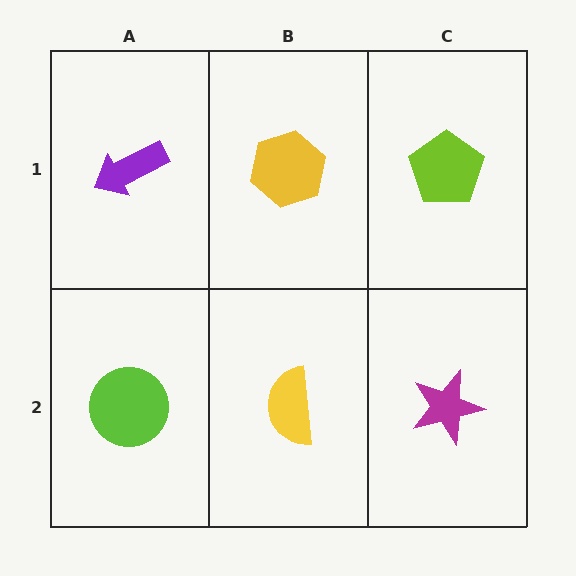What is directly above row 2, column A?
A purple arrow.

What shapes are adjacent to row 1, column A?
A lime circle (row 2, column A), a yellow hexagon (row 1, column B).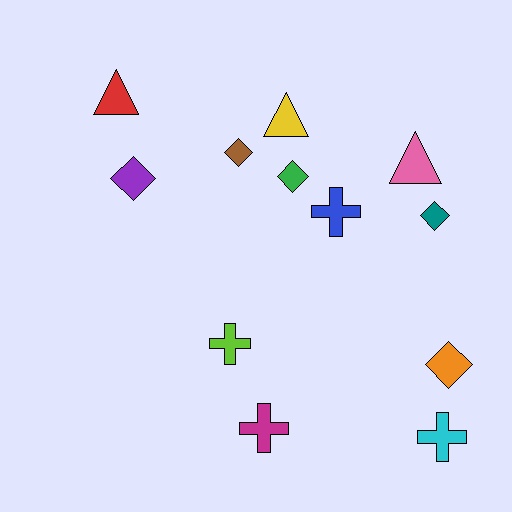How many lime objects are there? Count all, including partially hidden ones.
There is 1 lime object.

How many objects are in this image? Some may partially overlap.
There are 12 objects.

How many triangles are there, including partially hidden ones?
There are 3 triangles.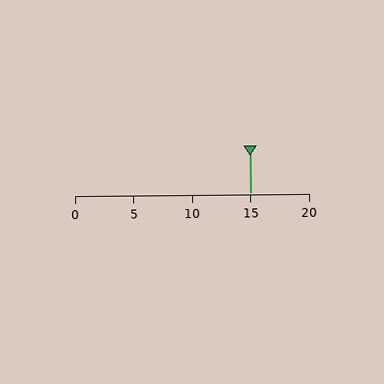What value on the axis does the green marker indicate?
The marker indicates approximately 15.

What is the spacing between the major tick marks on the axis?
The major ticks are spaced 5 apart.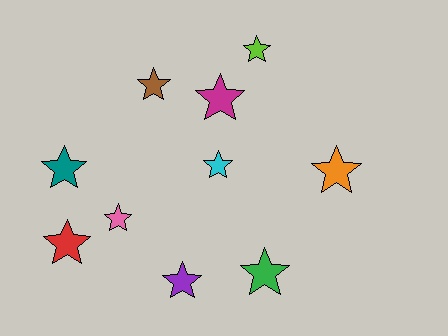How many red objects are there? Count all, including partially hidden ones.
There is 1 red object.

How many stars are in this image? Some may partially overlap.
There are 10 stars.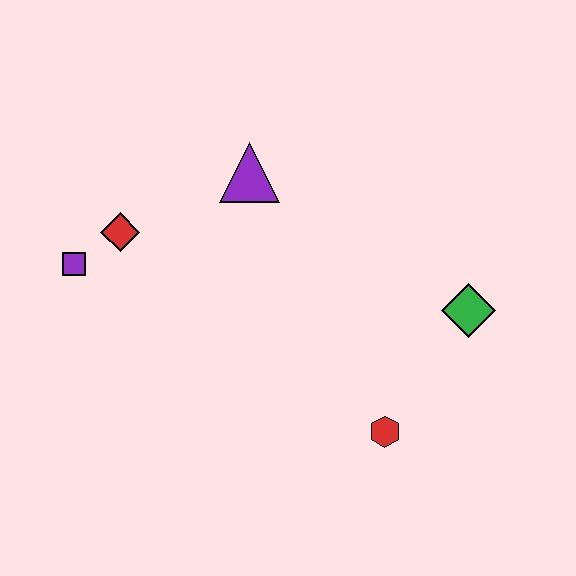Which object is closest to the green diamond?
The red hexagon is closest to the green diamond.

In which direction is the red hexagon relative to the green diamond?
The red hexagon is below the green diamond.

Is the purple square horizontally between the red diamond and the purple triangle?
No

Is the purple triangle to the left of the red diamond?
No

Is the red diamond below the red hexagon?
No